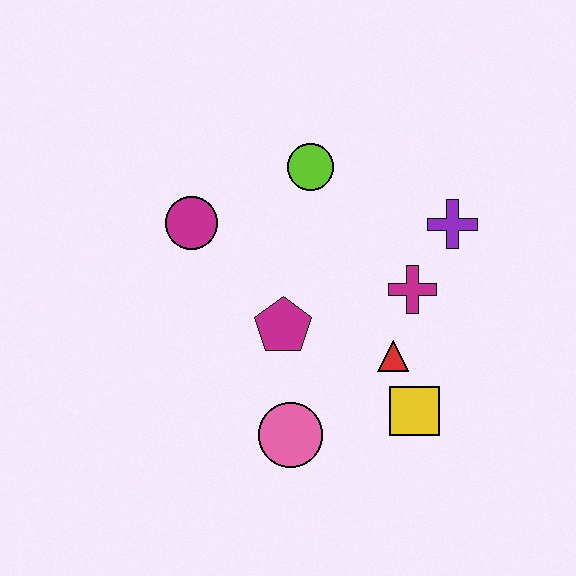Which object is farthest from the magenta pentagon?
The purple cross is farthest from the magenta pentagon.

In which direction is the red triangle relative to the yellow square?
The red triangle is above the yellow square.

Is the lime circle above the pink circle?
Yes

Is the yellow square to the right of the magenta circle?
Yes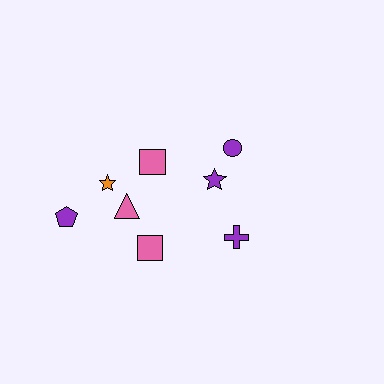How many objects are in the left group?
There are 5 objects.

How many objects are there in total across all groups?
There are 8 objects.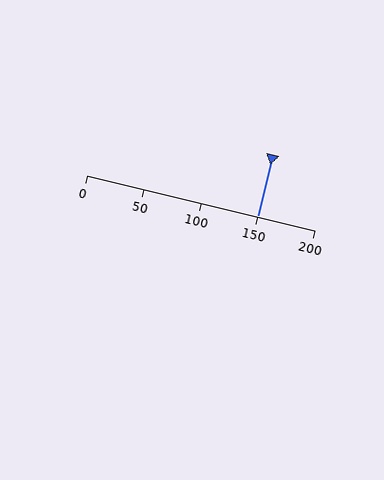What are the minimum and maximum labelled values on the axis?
The axis runs from 0 to 200.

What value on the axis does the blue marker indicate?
The marker indicates approximately 150.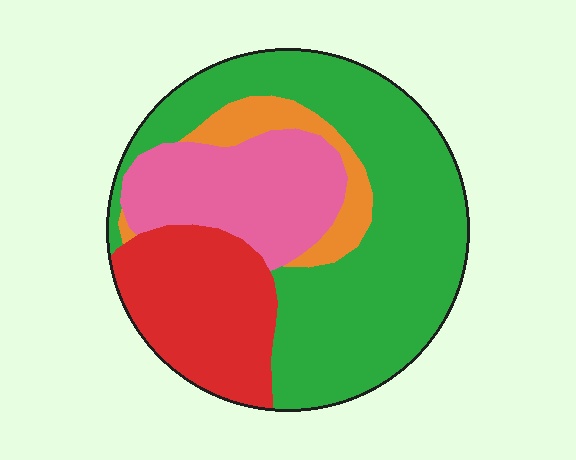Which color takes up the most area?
Green, at roughly 50%.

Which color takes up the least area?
Orange, at roughly 10%.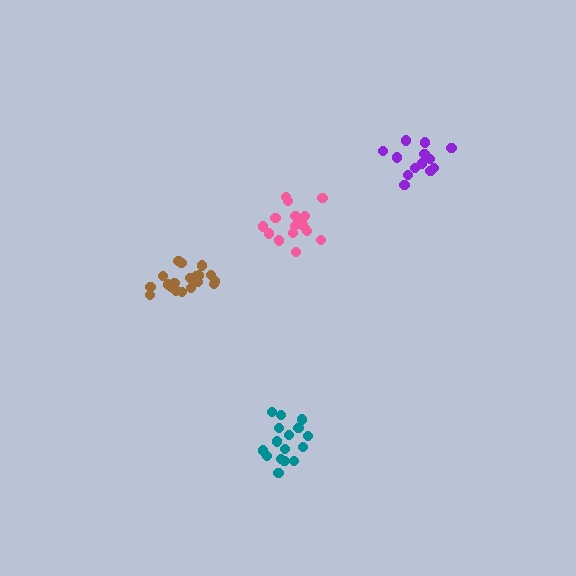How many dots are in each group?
Group 1: 13 dots, Group 2: 19 dots, Group 3: 17 dots, Group 4: 17 dots (66 total).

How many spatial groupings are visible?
There are 4 spatial groupings.